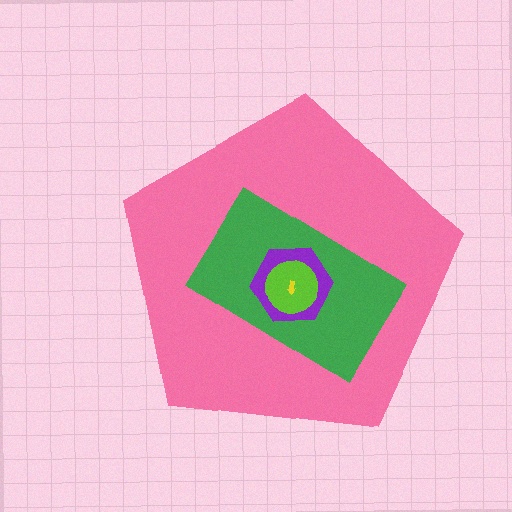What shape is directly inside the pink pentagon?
The green rectangle.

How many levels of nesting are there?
5.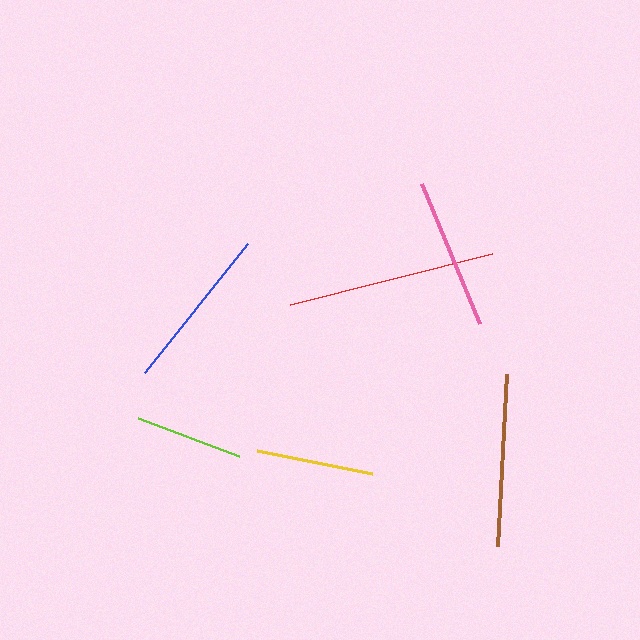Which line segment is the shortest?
The lime line is the shortest at approximately 108 pixels.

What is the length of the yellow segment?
The yellow segment is approximately 117 pixels long.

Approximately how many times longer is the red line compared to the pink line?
The red line is approximately 1.4 times the length of the pink line.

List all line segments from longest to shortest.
From longest to shortest: red, brown, blue, pink, yellow, lime.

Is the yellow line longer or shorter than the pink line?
The pink line is longer than the yellow line.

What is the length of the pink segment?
The pink segment is approximately 151 pixels long.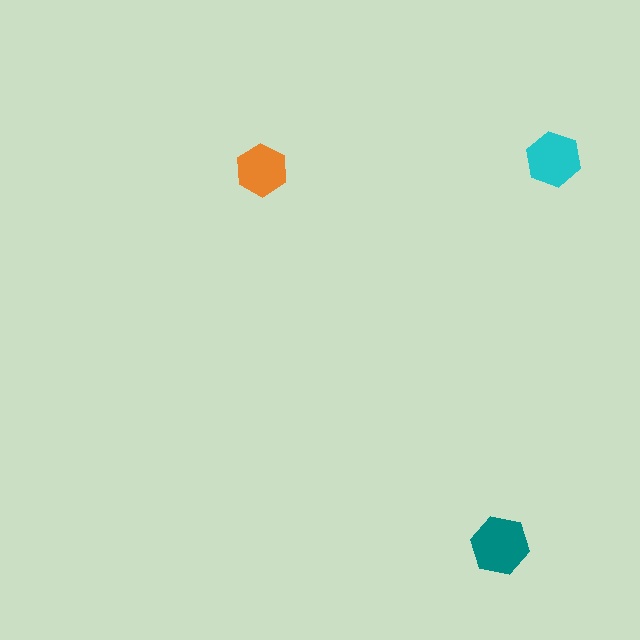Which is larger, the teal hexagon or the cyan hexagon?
The teal one.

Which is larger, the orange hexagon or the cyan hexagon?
The cyan one.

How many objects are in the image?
There are 3 objects in the image.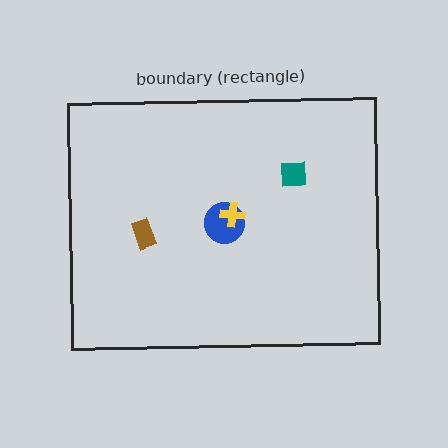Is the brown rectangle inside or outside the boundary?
Inside.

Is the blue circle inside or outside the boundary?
Inside.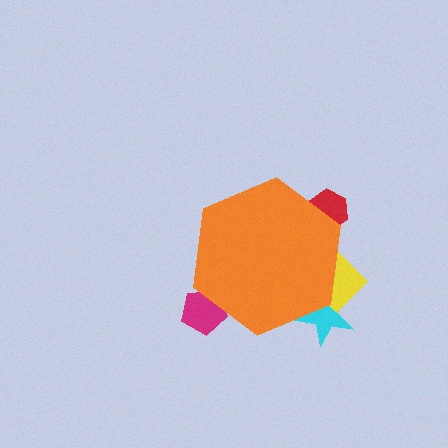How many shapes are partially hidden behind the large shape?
4 shapes are partially hidden.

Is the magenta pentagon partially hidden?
Yes, the magenta pentagon is partially hidden behind the orange hexagon.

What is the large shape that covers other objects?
An orange hexagon.